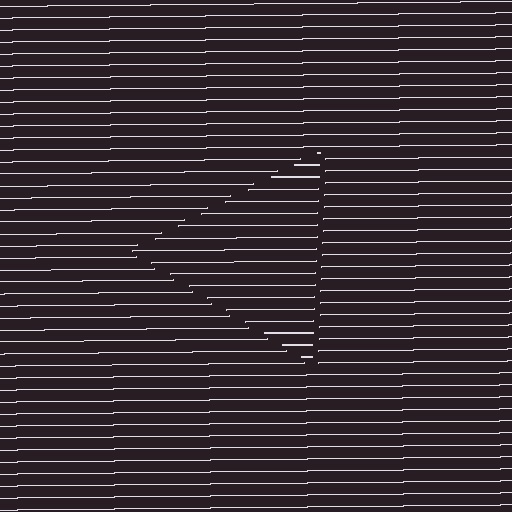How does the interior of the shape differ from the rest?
The interior of the shape contains the same grating, shifted by half a period — the contour is defined by the phase discontinuity where line-ends from the inner and outer gratings abut.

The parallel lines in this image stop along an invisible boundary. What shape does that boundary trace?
An illusory triangle. The interior of the shape contains the same grating, shifted by half a period — the contour is defined by the phase discontinuity where line-ends from the inner and outer gratings abut.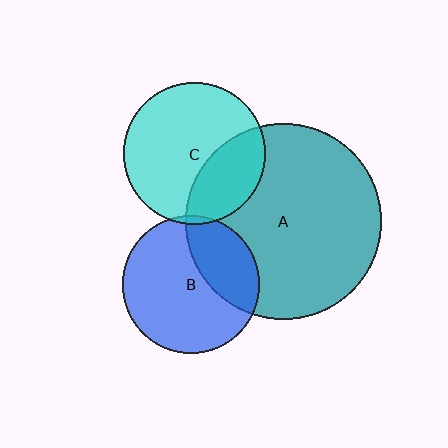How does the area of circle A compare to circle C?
Approximately 1.9 times.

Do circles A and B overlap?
Yes.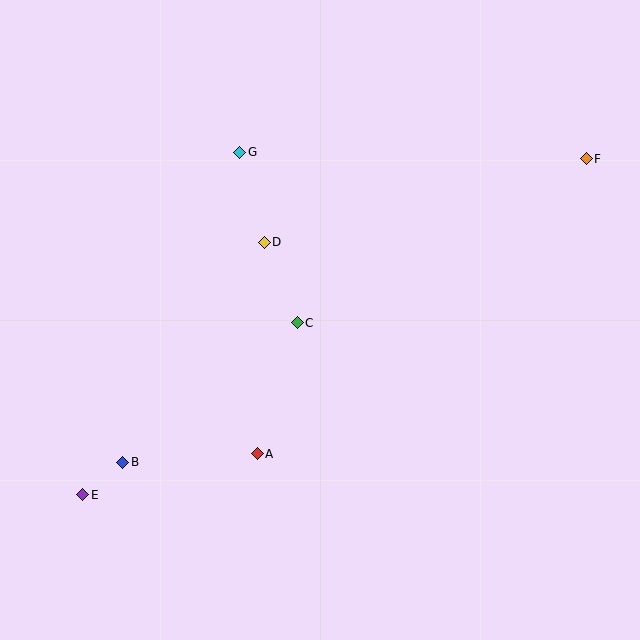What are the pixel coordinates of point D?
Point D is at (264, 242).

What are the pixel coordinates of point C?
Point C is at (297, 323).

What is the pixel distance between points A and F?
The distance between A and F is 442 pixels.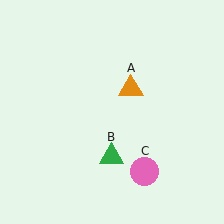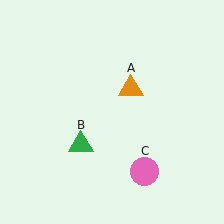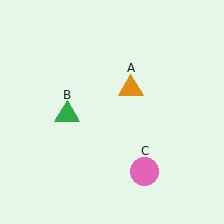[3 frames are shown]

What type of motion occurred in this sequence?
The green triangle (object B) rotated clockwise around the center of the scene.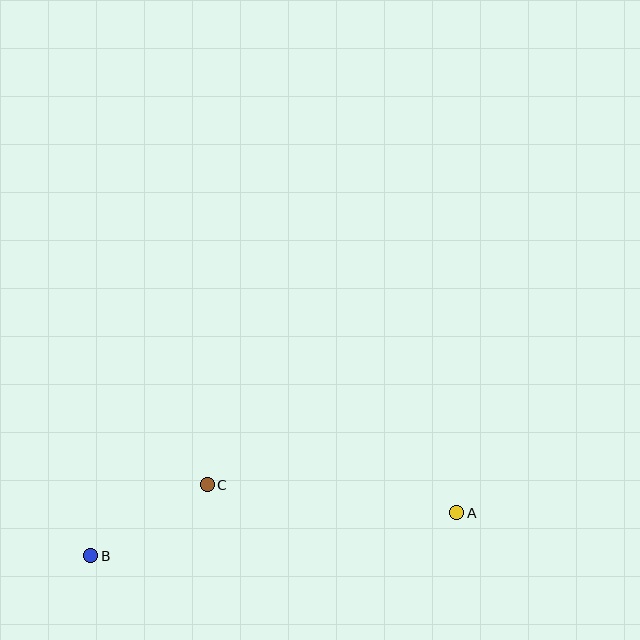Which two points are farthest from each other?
Points A and B are farthest from each other.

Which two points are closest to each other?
Points B and C are closest to each other.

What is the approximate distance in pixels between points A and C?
The distance between A and C is approximately 251 pixels.